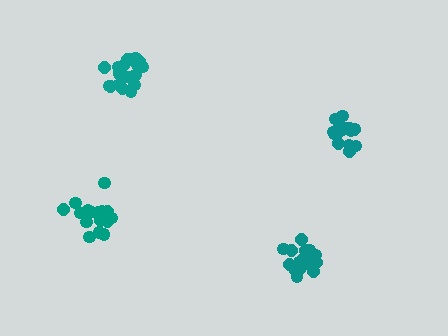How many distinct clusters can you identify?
There are 4 distinct clusters.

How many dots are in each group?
Group 1: 18 dots, Group 2: 18 dots, Group 3: 18 dots, Group 4: 20 dots (74 total).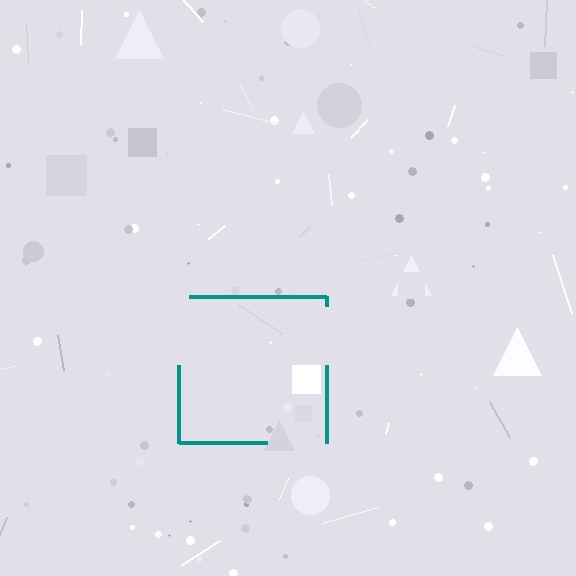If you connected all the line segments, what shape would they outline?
They would outline a square.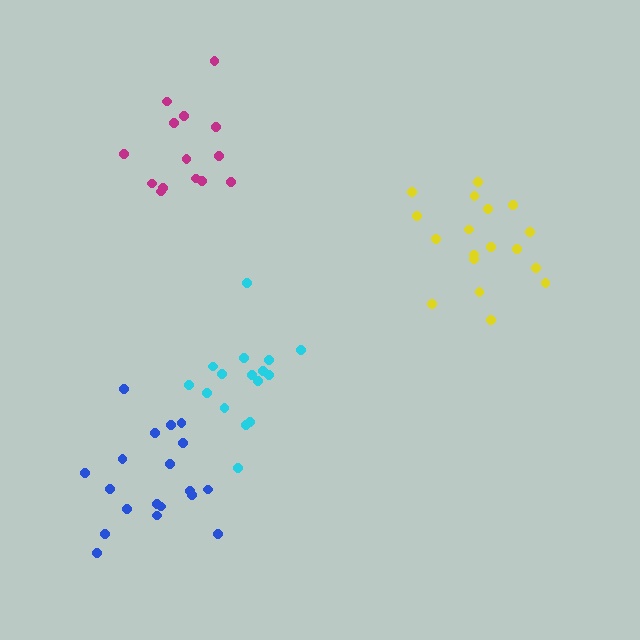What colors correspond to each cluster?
The clusters are colored: blue, yellow, magenta, cyan.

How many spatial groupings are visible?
There are 4 spatial groupings.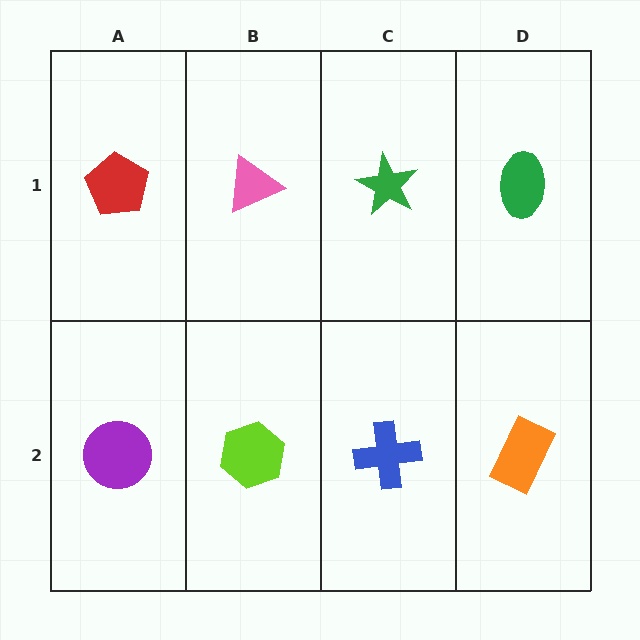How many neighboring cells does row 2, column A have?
2.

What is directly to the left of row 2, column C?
A lime hexagon.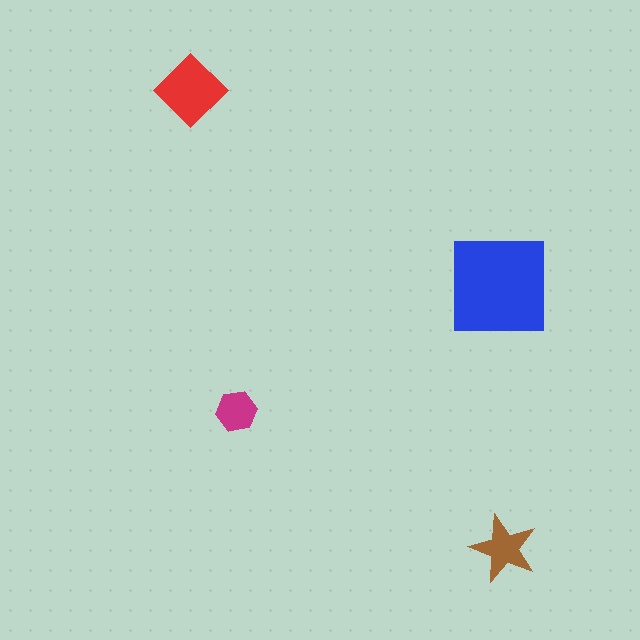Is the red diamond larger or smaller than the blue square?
Smaller.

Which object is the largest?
The blue square.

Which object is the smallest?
The magenta hexagon.